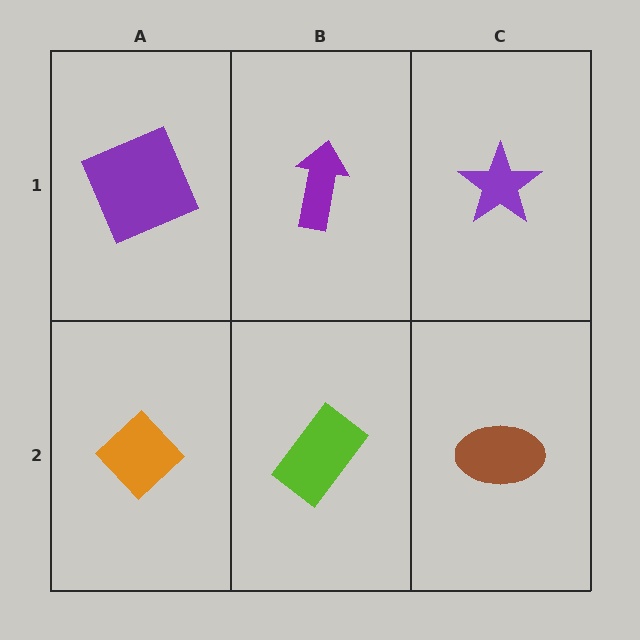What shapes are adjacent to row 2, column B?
A purple arrow (row 1, column B), an orange diamond (row 2, column A), a brown ellipse (row 2, column C).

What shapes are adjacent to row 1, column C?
A brown ellipse (row 2, column C), a purple arrow (row 1, column B).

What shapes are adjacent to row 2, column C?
A purple star (row 1, column C), a lime rectangle (row 2, column B).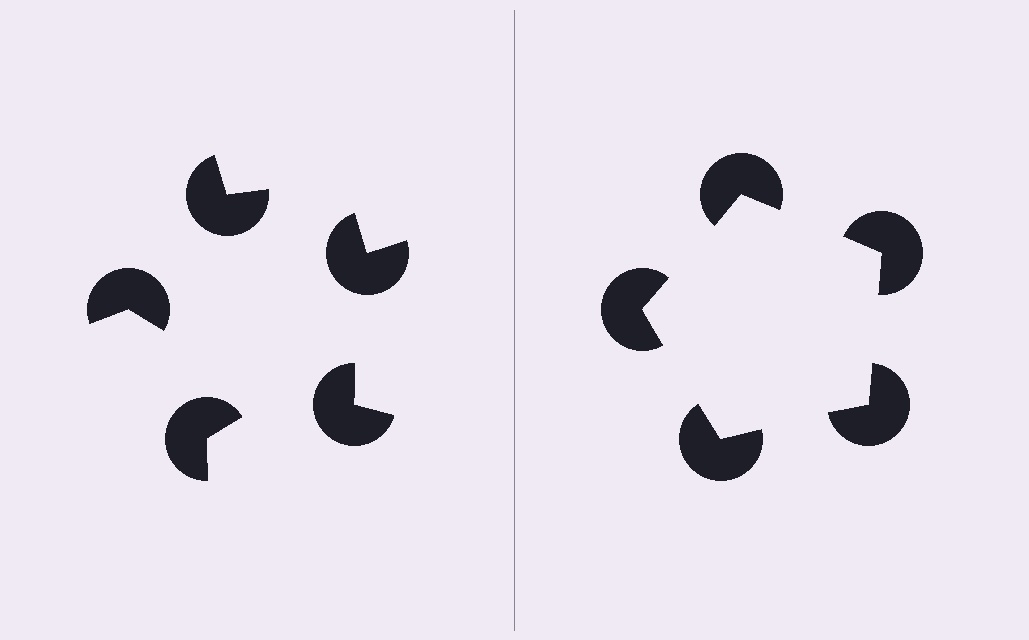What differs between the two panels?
The pac-man discs are positioned identically on both sides; only the wedge orientations differ. On the right they align to a pentagon; on the left they are misaligned.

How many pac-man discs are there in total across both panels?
10 — 5 on each side.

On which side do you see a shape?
An illusory pentagon appears on the right side. On the left side the wedge cuts are rotated, so no coherent shape forms.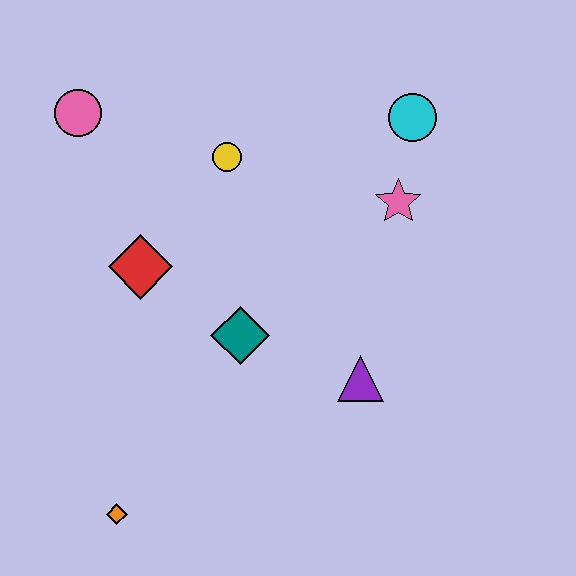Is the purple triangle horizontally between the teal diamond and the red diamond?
No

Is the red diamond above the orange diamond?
Yes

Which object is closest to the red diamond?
The teal diamond is closest to the red diamond.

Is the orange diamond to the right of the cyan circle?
No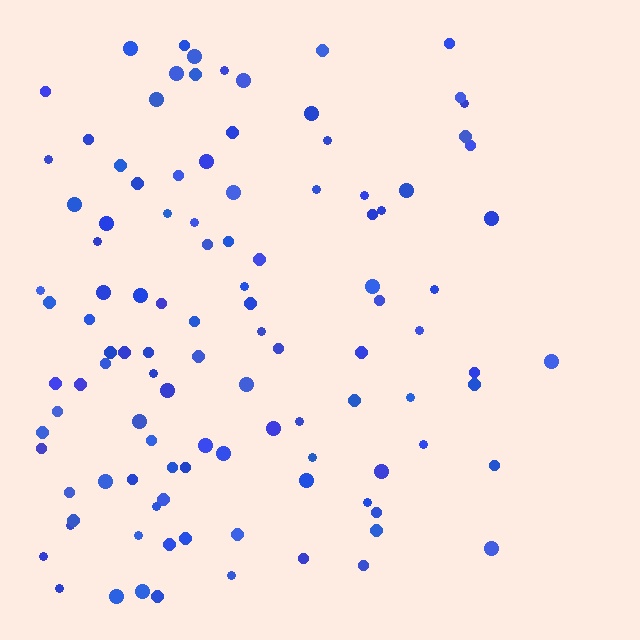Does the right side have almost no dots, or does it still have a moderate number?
Still a moderate number, just noticeably fewer than the left.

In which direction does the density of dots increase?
From right to left, with the left side densest.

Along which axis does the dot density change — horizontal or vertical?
Horizontal.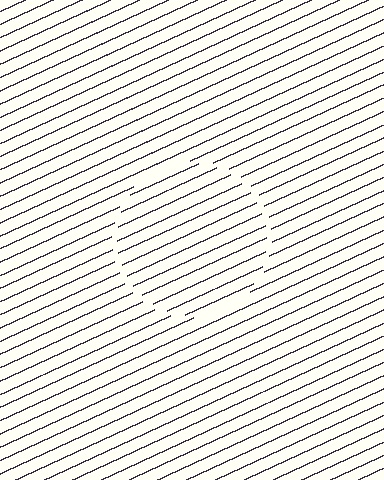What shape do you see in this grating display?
An illusory circle. The interior of the shape contains the same grating, shifted by half a period — the contour is defined by the phase discontinuity where line-ends from the inner and outer gratings abut.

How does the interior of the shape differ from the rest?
The interior of the shape contains the same grating, shifted by half a period — the contour is defined by the phase discontinuity where line-ends from the inner and outer gratings abut.